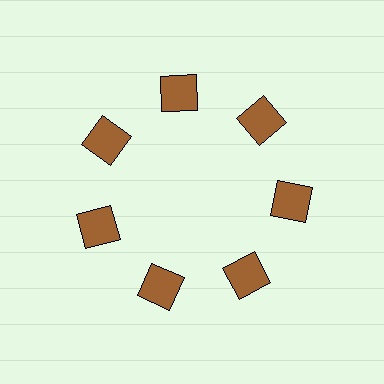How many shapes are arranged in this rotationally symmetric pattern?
There are 7 shapes, arranged in 7 groups of 1.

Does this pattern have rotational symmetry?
Yes, this pattern has 7-fold rotational symmetry. It looks the same after rotating 51 degrees around the center.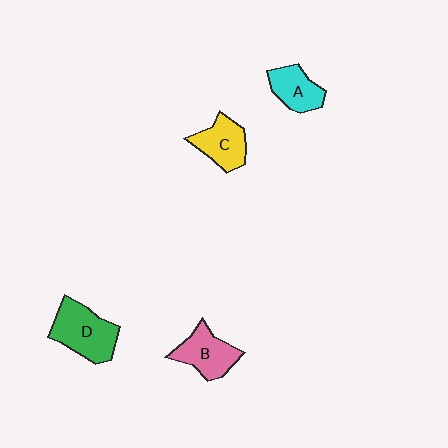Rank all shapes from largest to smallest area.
From largest to smallest: D (green), B (pink), C (yellow), A (cyan).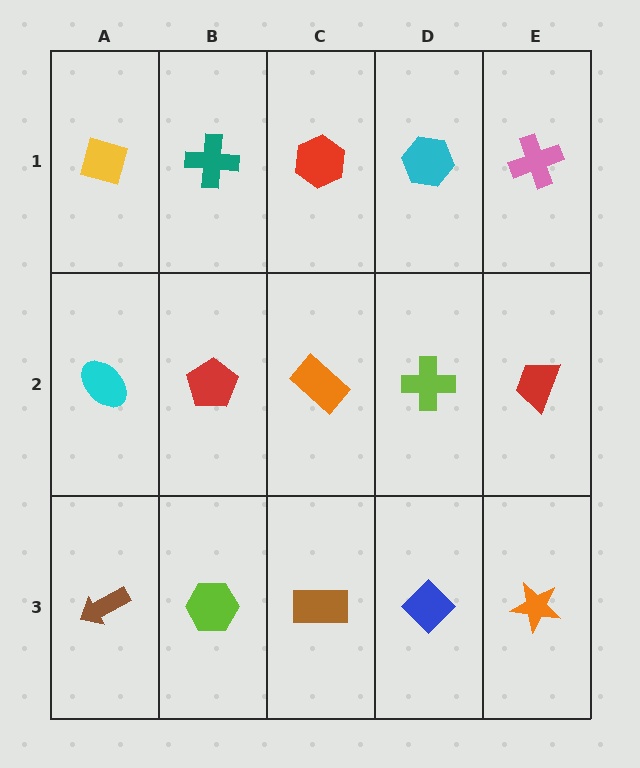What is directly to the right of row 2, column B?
An orange rectangle.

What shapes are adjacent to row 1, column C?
An orange rectangle (row 2, column C), a teal cross (row 1, column B), a cyan hexagon (row 1, column D).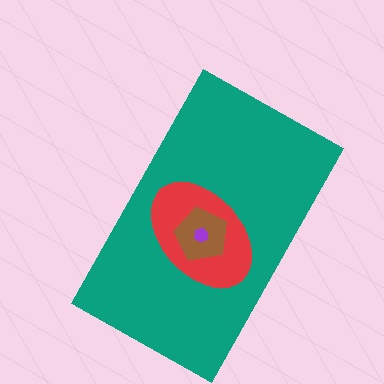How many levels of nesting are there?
4.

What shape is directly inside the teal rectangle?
The red ellipse.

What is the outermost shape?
The teal rectangle.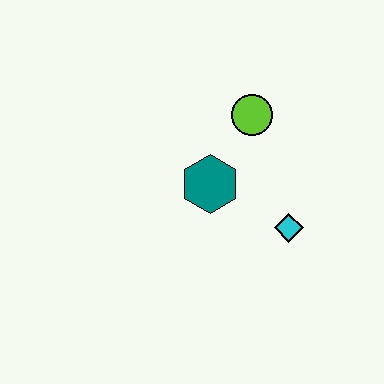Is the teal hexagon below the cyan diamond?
No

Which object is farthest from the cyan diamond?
The lime circle is farthest from the cyan diamond.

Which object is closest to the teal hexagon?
The lime circle is closest to the teal hexagon.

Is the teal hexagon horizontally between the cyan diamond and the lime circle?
No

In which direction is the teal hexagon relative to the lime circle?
The teal hexagon is below the lime circle.